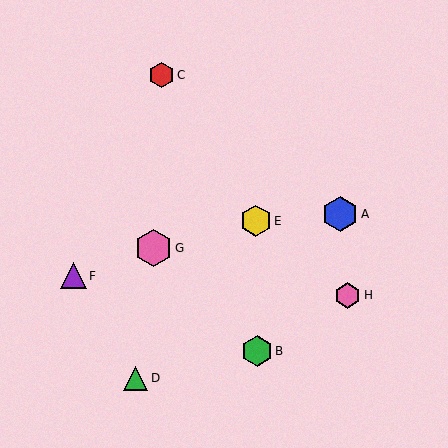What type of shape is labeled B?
Shape B is a green hexagon.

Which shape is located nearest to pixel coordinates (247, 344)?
The green hexagon (labeled B) at (257, 351) is nearest to that location.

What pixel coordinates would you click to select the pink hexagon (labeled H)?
Click at (348, 296) to select the pink hexagon H.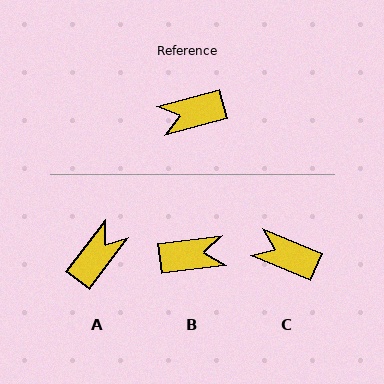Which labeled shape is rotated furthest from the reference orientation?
B, about 172 degrees away.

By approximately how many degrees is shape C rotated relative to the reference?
Approximately 38 degrees clockwise.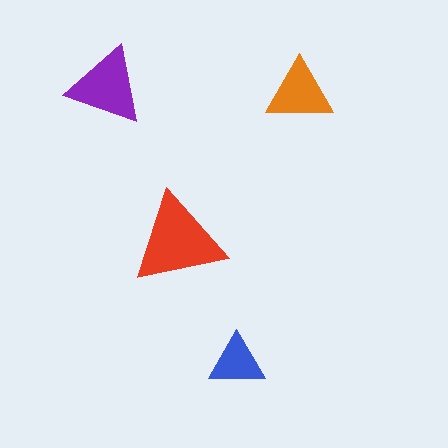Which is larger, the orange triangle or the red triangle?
The red one.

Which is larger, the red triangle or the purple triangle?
The red one.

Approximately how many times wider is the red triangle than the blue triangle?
About 1.5 times wider.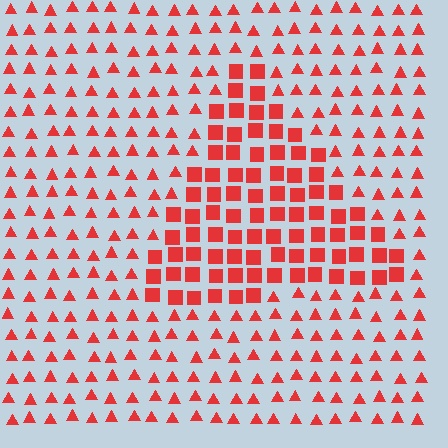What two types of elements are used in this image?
The image uses squares inside the triangle region and triangles outside it.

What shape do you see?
I see a triangle.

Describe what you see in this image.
The image is filled with small red elements arranged in a uniform grid. A triangle-shaped region contains squares, while the surrounding area contains triangles. The boundary is defined purely by the change in element shape.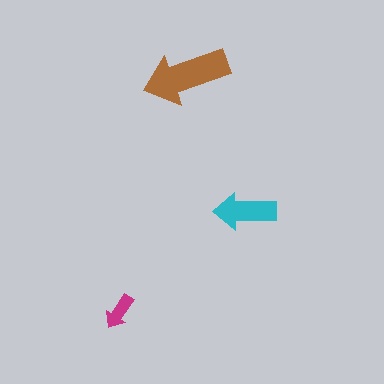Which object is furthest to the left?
The magenta arrow is leftmost.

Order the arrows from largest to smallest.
the brown one, the cyan one, the magenta one.